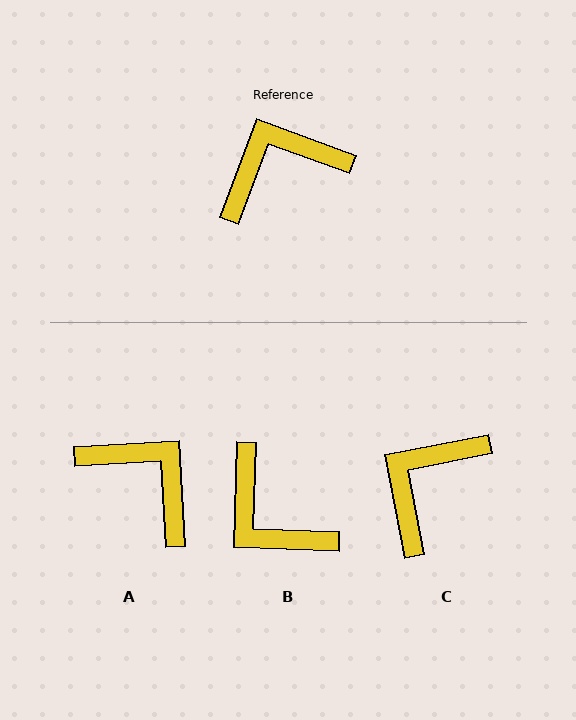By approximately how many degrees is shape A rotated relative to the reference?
Approximately 66 degrees clockwise.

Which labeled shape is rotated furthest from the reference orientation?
B, about 108 degrees away.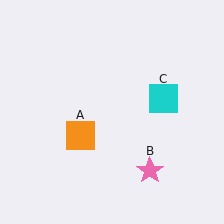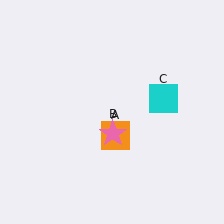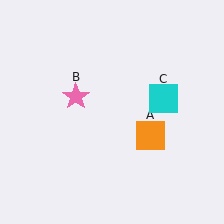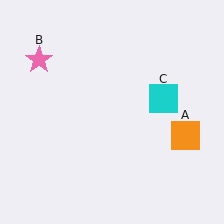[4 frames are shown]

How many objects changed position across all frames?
2 objects changed position: orange square (object A), pink star (object B).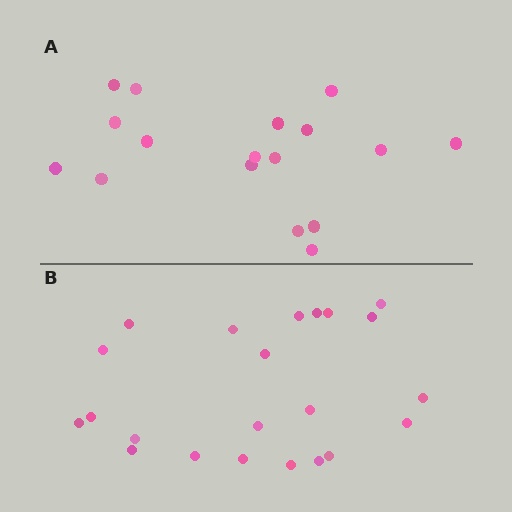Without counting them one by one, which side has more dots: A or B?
Region B (the bottom region) has more dots.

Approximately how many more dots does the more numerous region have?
Region B has about 5 more dots than region A.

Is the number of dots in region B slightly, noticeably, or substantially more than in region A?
Region B has noticeably more, but not dramatically so. The ratio is roughly 1.3 to 1.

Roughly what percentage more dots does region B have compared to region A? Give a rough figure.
About 30% more.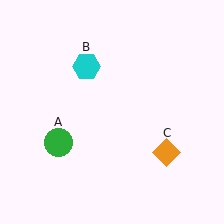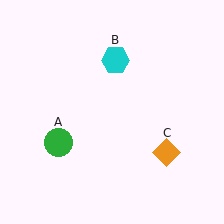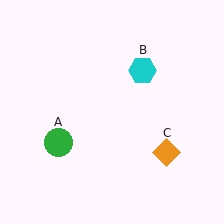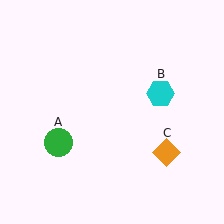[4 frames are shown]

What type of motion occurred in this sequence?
The cyan hexagon (object B) rotated clockwise around the center of the scene.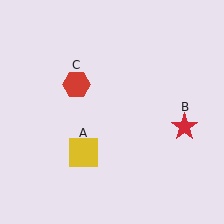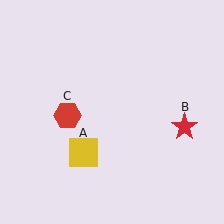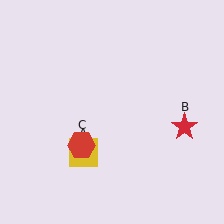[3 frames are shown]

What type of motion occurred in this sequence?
The red hexagon (object C) rotated counterclockwise around the center of the scene.